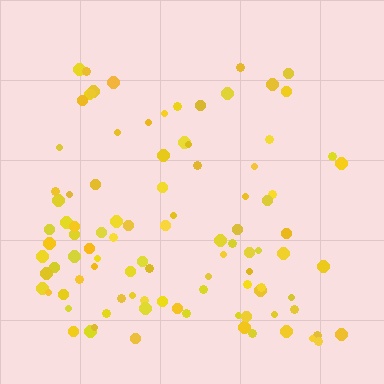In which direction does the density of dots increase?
From top to bottom, with the bottom side densest.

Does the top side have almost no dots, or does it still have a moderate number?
Still a moderate number, just noticeably fewer than the bottom.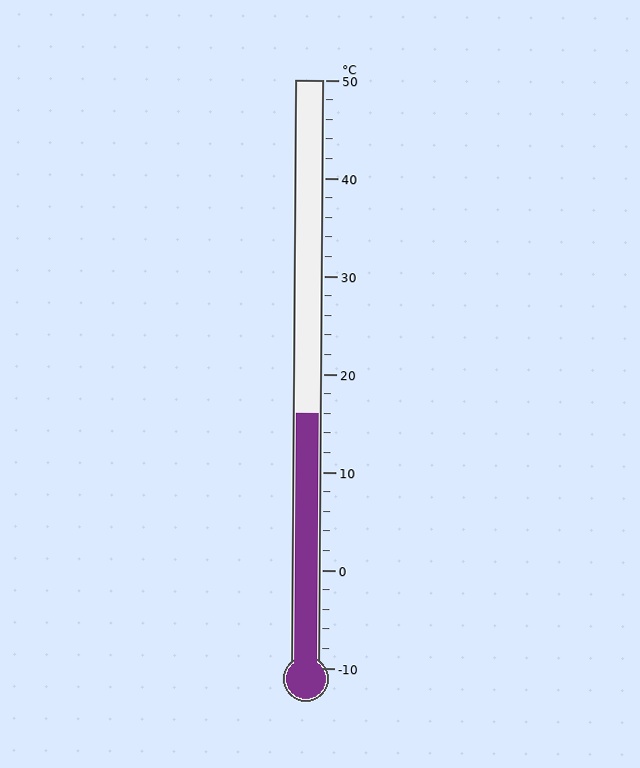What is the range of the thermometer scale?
The thermometer scale ranges from -10°C to 50°C.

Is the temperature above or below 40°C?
The temperature is below 40°C.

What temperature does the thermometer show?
The thermometer shows approximately 16°C.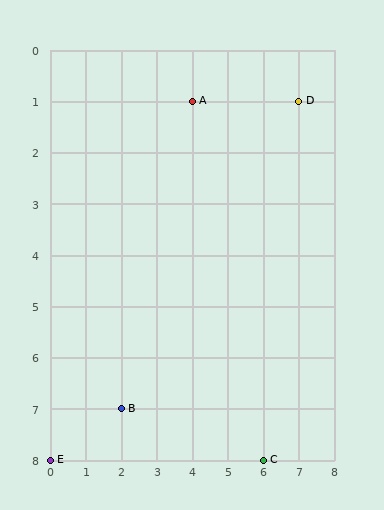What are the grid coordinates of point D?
Point D is at grid coordinates (7, 1).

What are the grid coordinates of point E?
Point E is at grid coordinates (0, 8).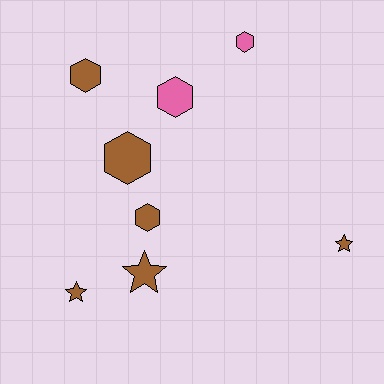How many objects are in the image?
There are 8 objects.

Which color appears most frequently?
Brown, with 6 objects.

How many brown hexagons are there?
There are 3 brown hexagons.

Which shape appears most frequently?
Hexagon, with 5 objects.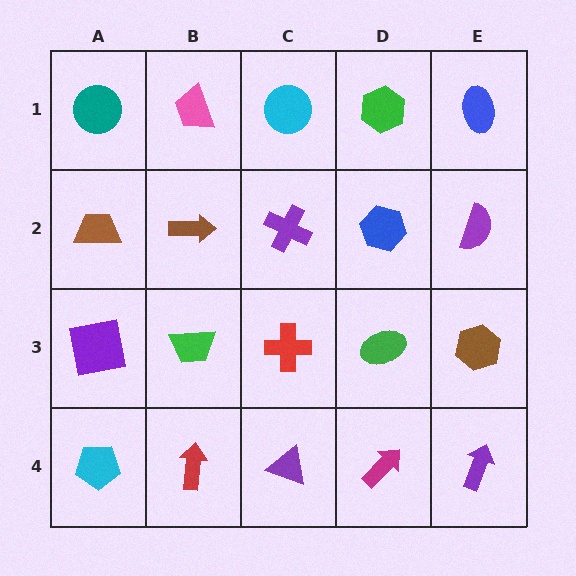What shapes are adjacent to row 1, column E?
A purple semicircle (row 2, column E), a green hexagon (row 1, column D).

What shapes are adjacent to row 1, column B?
A brown arrow (row 2, column B), a teal circle (row 1, column A), a cyan circle (row 1, column C).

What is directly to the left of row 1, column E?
A green hexagon.